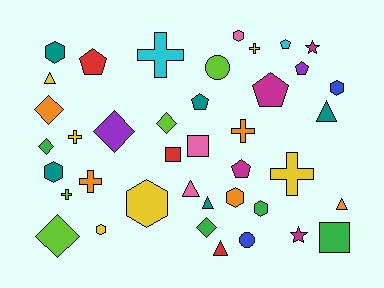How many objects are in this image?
There are 40 objects.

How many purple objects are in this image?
There are 2 purple objects.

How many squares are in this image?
There are 3 squares.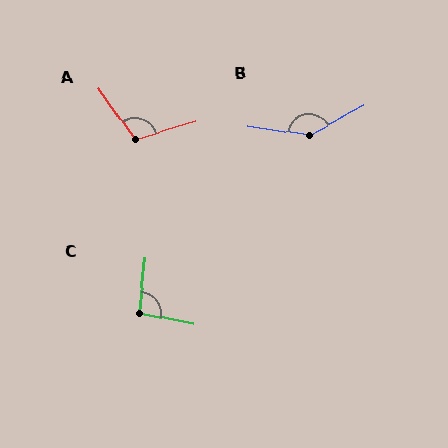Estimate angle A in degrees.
Approximately 108 degrees.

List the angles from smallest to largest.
C (95°), A (108°), B (143°).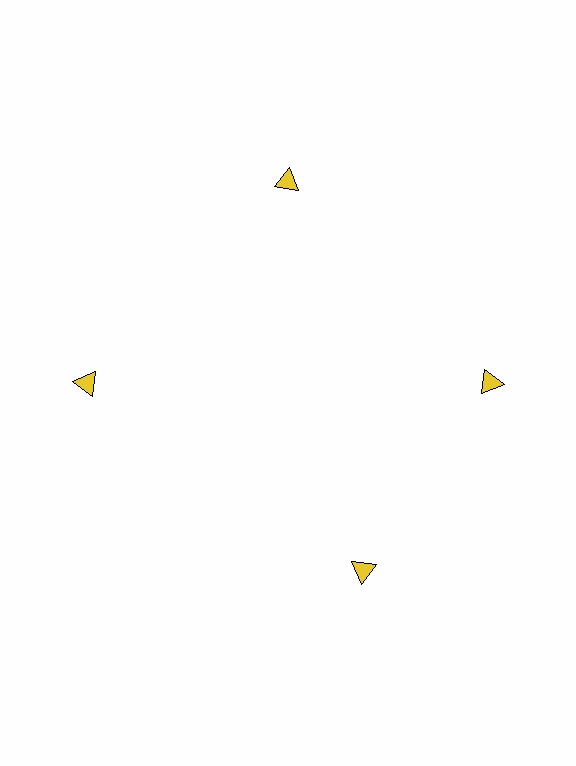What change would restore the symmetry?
The symmetry would be restored by rotating it back into even spacing with its neighbors so that all 4 triangles sit at equal angles and equal distance from the center.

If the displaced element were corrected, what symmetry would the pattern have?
It would have 4-fold rotational symmetry — the pattern would map onto itself every 90 degrees.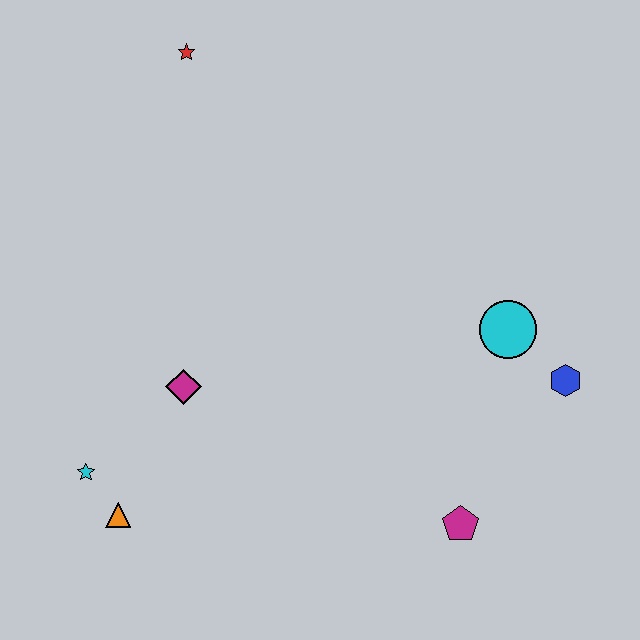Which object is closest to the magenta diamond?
The cyan star is closest to the magenta diamond.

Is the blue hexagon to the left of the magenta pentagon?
No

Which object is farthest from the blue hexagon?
The red star is farthest from the blue hexagon.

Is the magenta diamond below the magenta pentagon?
No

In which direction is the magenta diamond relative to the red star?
The magenta diamond is below the red star.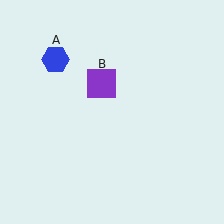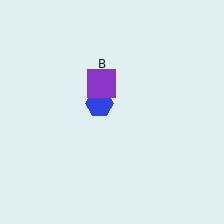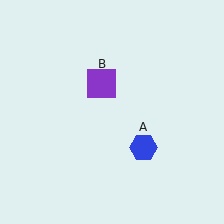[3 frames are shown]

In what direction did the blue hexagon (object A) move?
The blue hexagon (object A) moved down and to the right.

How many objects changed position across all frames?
1 object changed position: blue hexagon (object A).